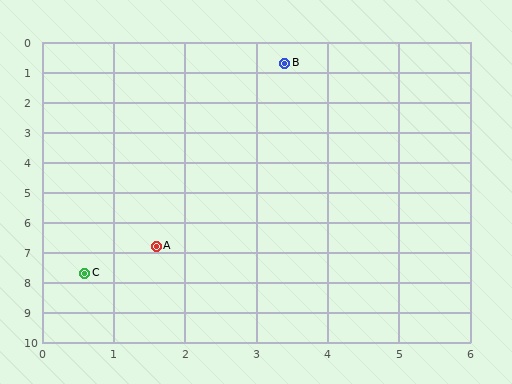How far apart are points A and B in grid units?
Points A and B are about 6.4 grid units apart.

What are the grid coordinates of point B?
Point B is at approximately (3.4, 0.7).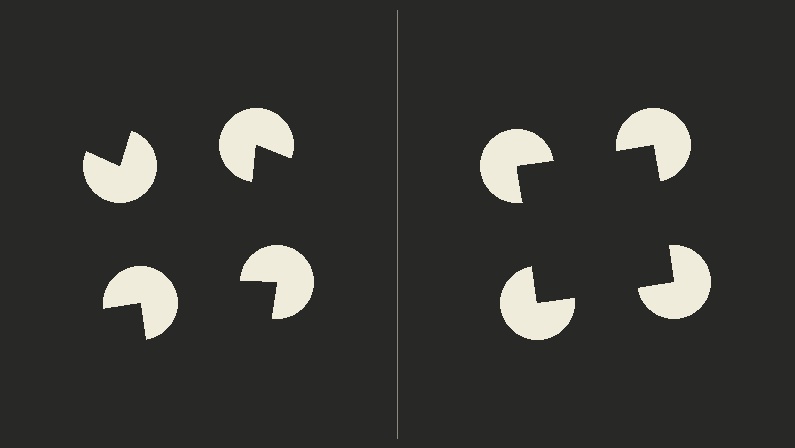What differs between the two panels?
The pac-man discs are positioned identically on both sides; only the wedge orientations differ. On the right they align to a square; on the left they are misaligned.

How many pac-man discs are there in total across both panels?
8 — 4 on each side.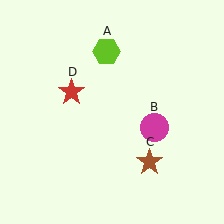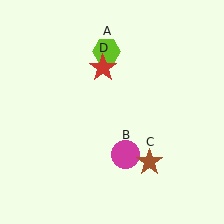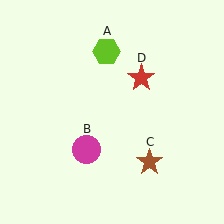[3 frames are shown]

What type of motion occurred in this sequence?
The magenta circle (object B), red star (object D) rotated clockwise around the center of the scene.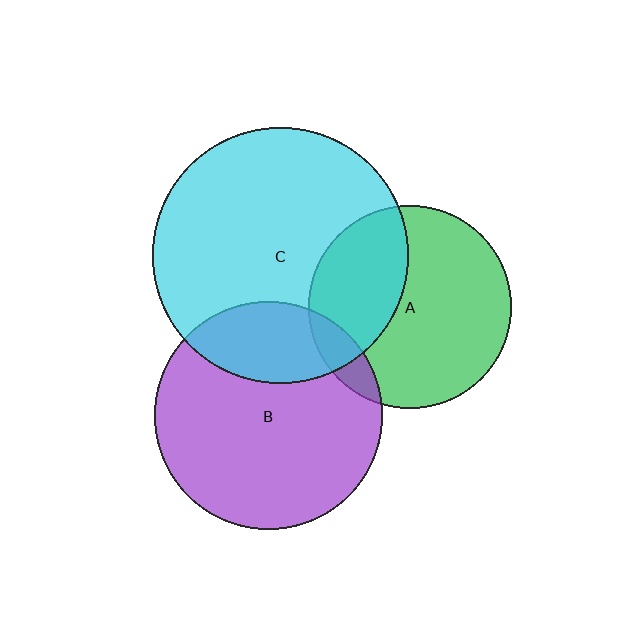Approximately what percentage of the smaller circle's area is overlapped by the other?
Approximately 35%.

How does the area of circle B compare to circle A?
Approximately 1.3 times.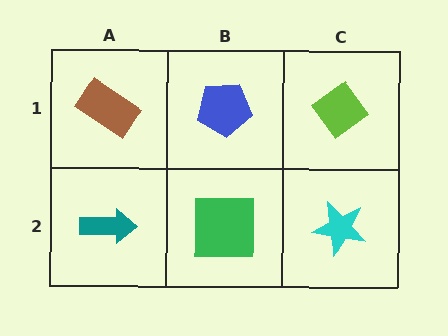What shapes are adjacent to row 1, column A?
A teal arrow (row 2, column A), a blue pentagon (row 1, column B).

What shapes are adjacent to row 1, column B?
A green square (row 2, column B), a brown rectangle (row 1, column A), a lime diamond (row 1, column C).